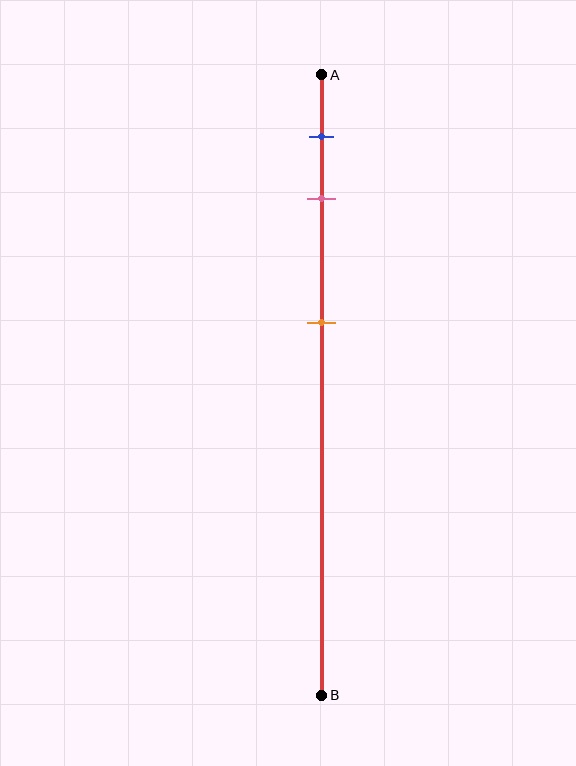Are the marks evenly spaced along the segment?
No, the marks are not evenly spaced.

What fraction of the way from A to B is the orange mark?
The orange mark is approximately 40% (0.4) of the way from A to B.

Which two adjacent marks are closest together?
The blue and pink marks are the closest adjacent pair.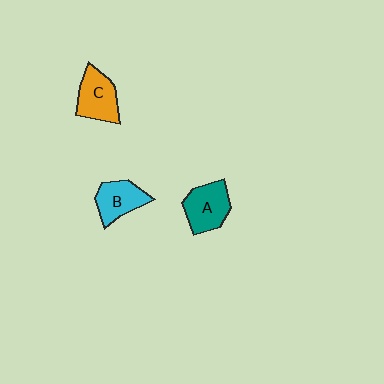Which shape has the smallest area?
Shape B (cyan).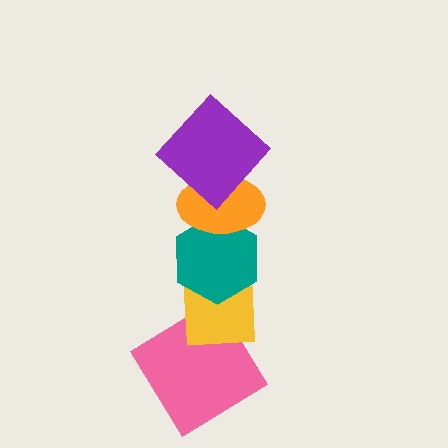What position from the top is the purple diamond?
The purple diamond is 1st from the top.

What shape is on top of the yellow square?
The teal hexagon is on top of the yellow square.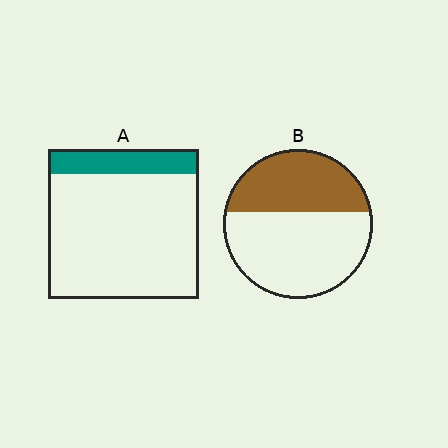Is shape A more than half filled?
No.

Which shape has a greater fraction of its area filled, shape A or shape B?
Shape B.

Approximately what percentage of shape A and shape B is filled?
A is approximately 15% and B is approximately 40%.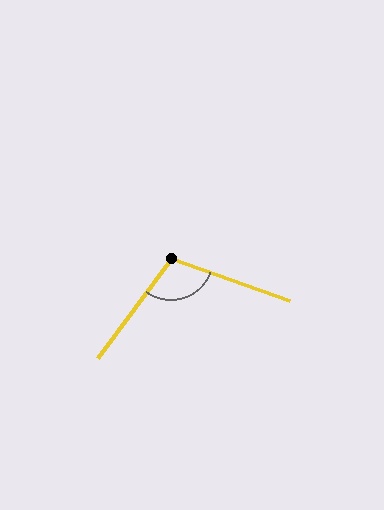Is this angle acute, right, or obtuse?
It is obtuse.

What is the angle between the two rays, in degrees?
Approximately 107 degrees.